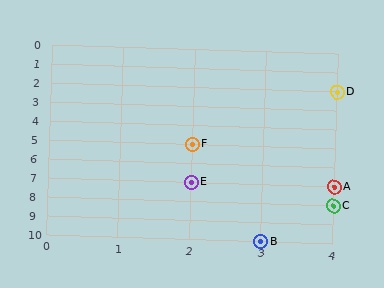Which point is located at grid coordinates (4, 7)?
Point A is at (4, 7).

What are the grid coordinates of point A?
Point A is at grid coordinates (4, 7).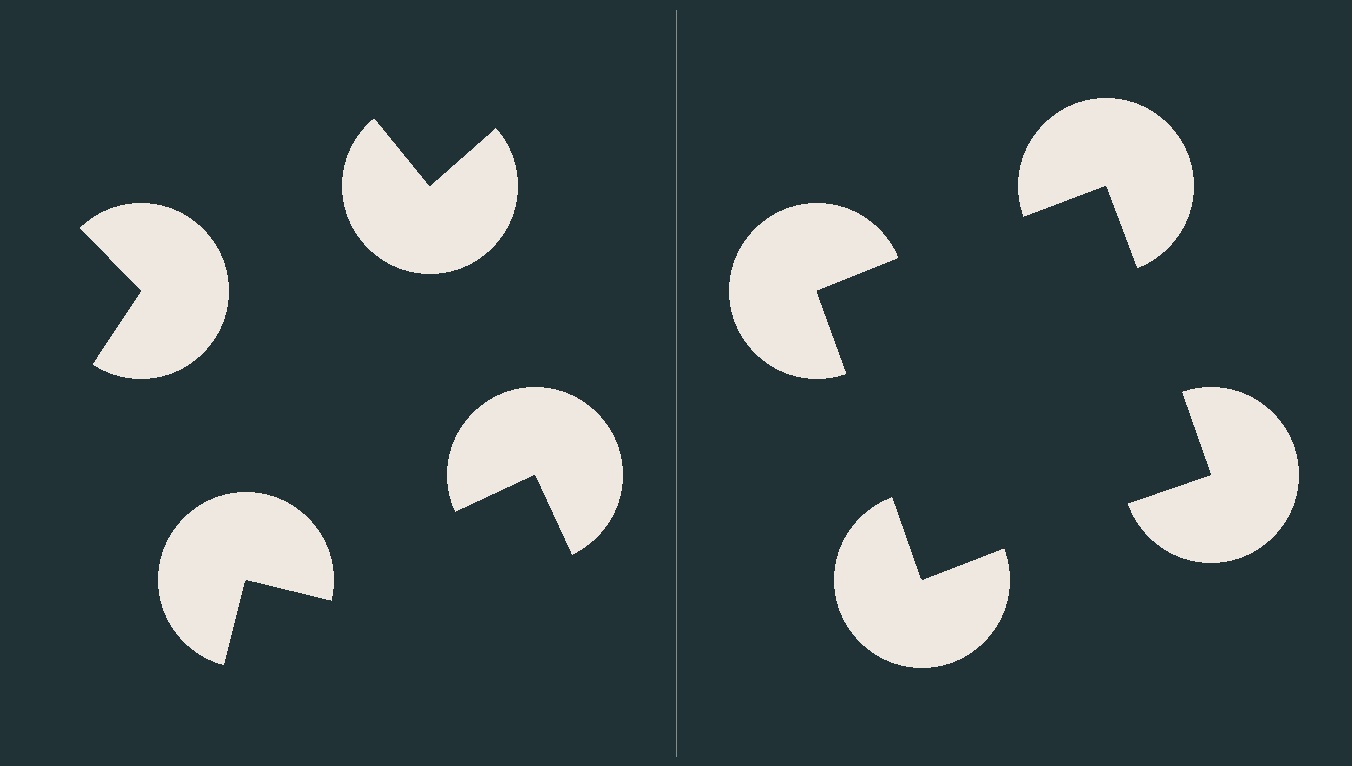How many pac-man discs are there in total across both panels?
8 — 4 on each side.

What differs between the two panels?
The pac-man discs are positioned identically on both sides; only the wedge orientations differ. On the right they align to a square; on the left they are misaligned.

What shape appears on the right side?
An illusory square.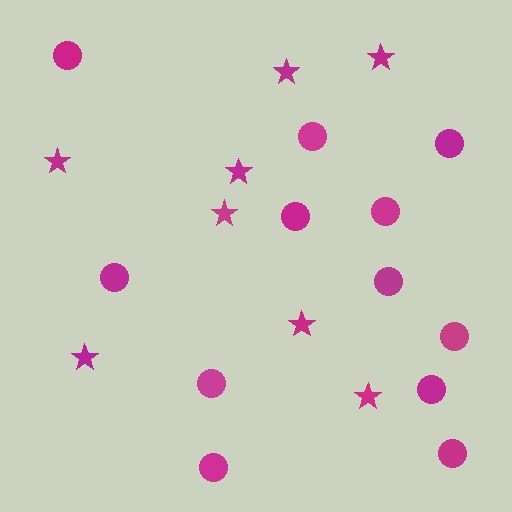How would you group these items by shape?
There are 2 groups: one group of circles (12) and one group of stars (8).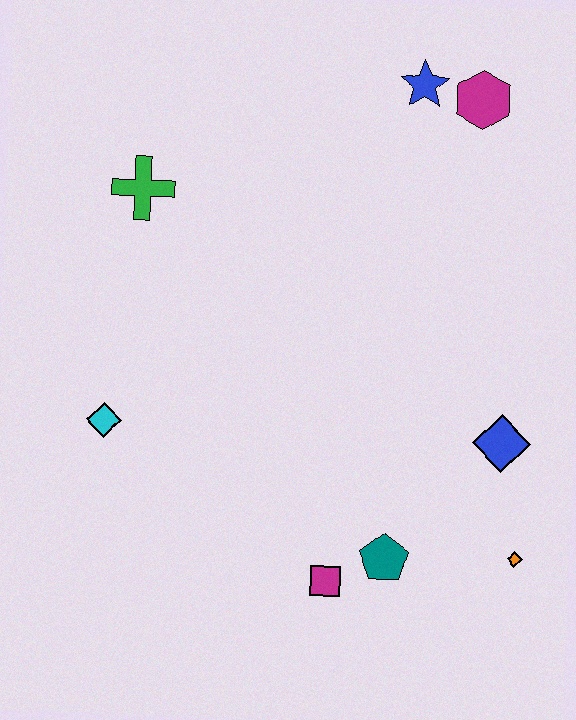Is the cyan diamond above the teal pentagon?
Yes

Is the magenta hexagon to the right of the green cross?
Yes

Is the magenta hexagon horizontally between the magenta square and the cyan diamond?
No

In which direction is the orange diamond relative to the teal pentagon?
The orange diamond is to the right of the teal pentagon.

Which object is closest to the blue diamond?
The orange diamond is closest to the blue diamond.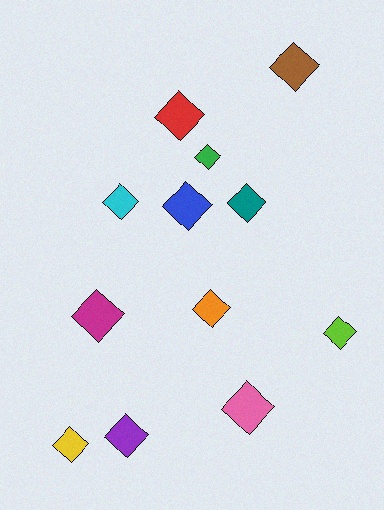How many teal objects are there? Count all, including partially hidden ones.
There is 1 teal object.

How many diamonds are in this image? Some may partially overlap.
There are 12 diamonds.